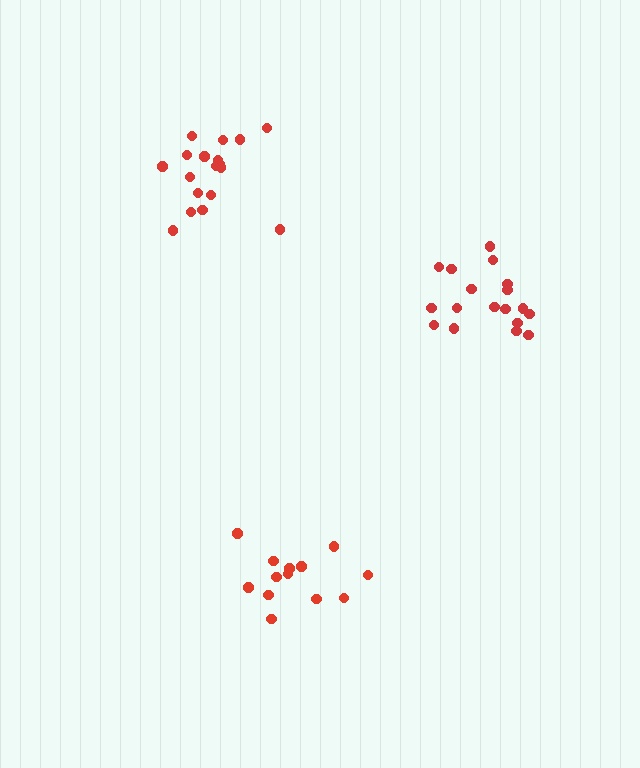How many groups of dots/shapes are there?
There are 3 groups.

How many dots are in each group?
Group 1: 13 dots, Group 2: 18 dots, Group 3: 18 dots (49 total).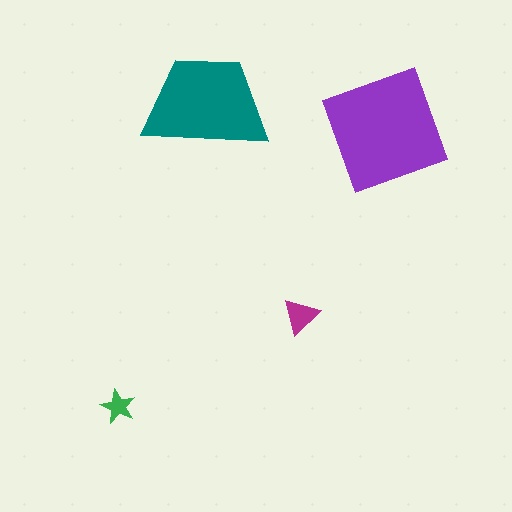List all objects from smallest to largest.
The green star, the magenta triangle, the teal trapezoid, the purple square.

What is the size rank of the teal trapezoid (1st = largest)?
2nd.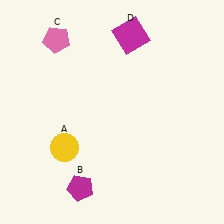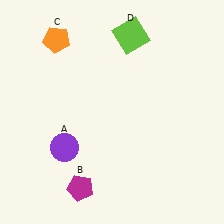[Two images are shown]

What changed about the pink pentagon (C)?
In Image 1, C is pink. In Image 2, it changed to orange.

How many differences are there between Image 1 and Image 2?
There are 3 differences between the two images.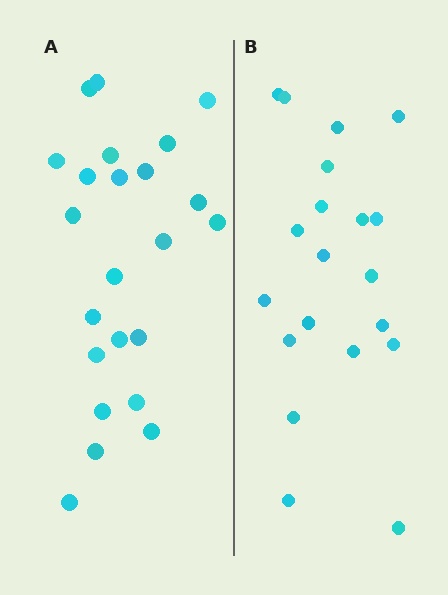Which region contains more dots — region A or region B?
Region A (the left region) has more dots.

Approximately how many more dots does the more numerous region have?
Region A has just a few more — roughly 2 or 3 more dots than region B.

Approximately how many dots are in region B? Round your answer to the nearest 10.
About 20 dots.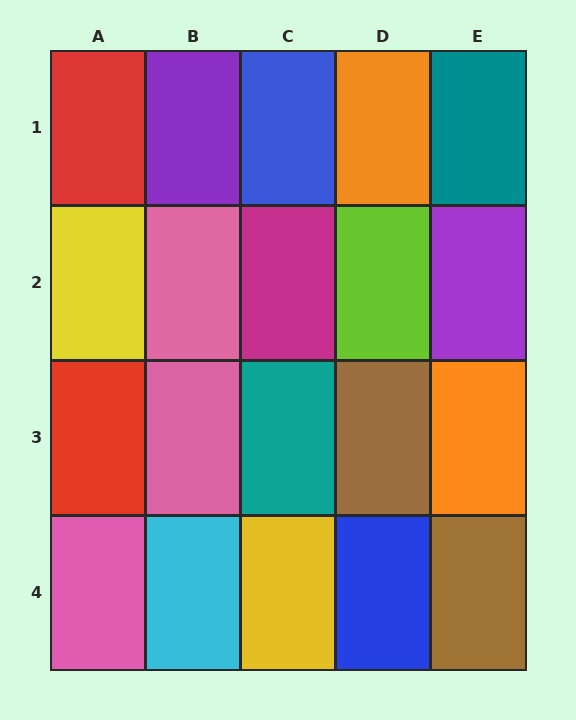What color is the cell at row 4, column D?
Blue.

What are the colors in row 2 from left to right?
Yellow, pink, magenta, lime, purple.